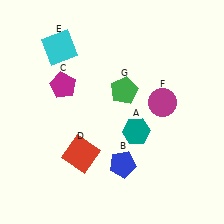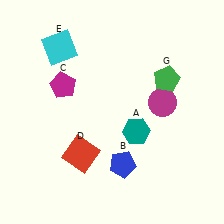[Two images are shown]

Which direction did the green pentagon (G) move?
The green pentagon (G) moved right.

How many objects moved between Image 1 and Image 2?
1 object moved between the two images.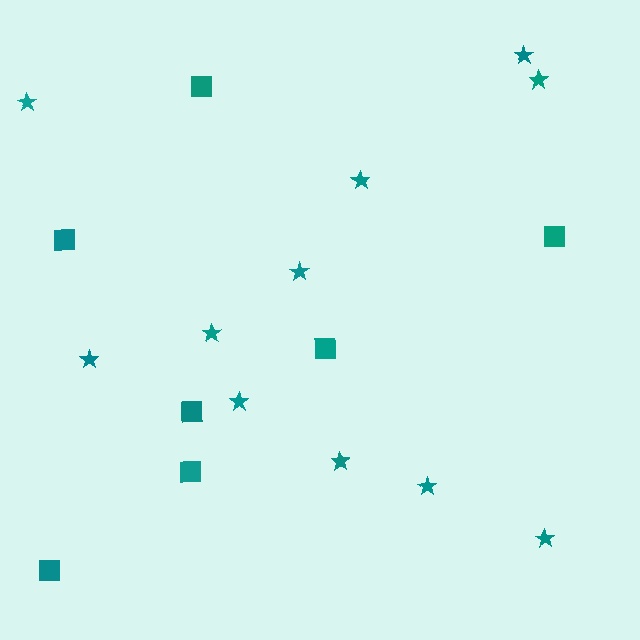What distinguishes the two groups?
There are 2 groups: one group of stars (11) and one group of squares (7).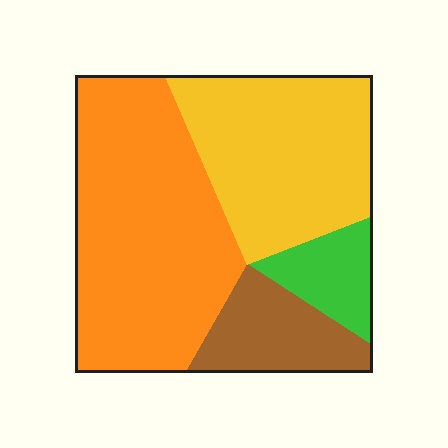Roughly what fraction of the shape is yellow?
Yellow covers 32% of the shape.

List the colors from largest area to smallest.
From largest to smallest: orange, yellow, brown, green.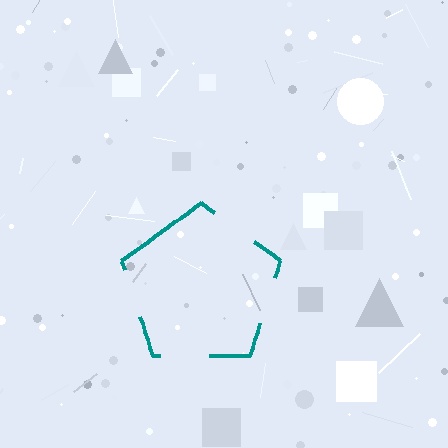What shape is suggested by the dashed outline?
The dashed outline suggests a pentagon.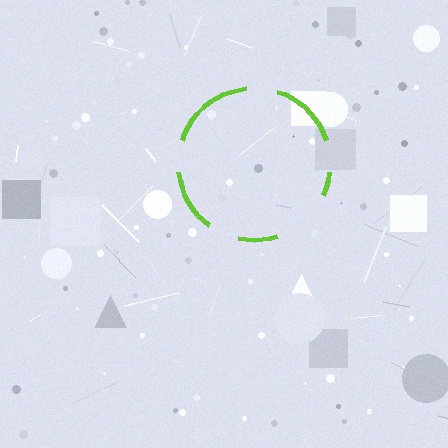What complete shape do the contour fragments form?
The contour fragments form a circle.